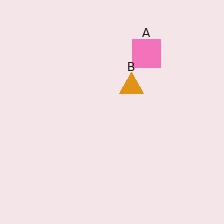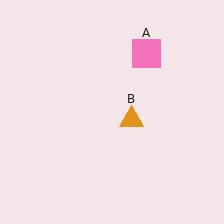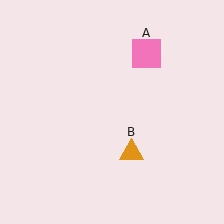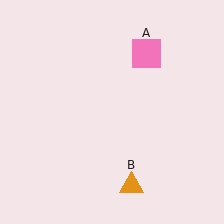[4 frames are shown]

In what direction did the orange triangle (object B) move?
The orange triangle (object B) moved down.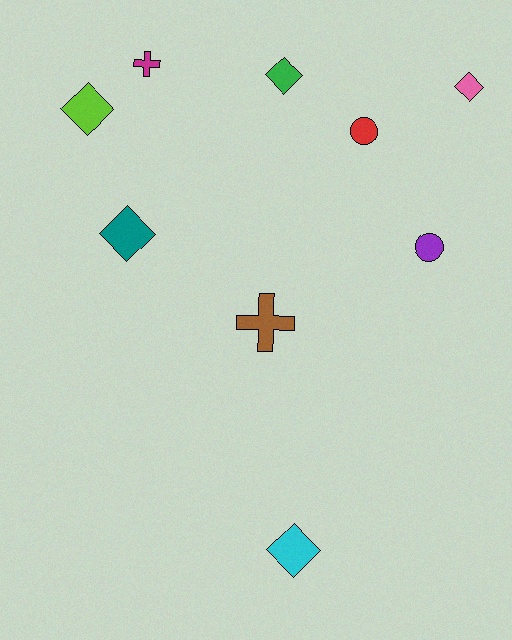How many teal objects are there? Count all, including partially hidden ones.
There is 1 teal object.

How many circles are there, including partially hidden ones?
There are 2 circles.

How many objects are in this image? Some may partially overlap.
There are 9 objects.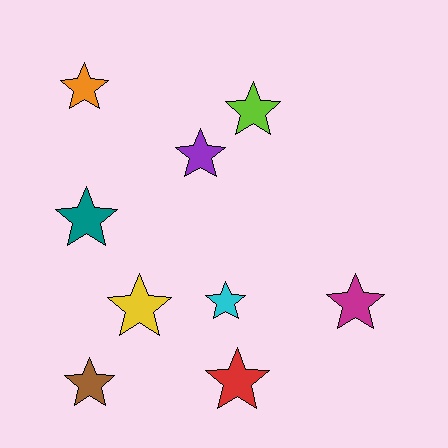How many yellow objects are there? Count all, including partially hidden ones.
There is 1 yellow object.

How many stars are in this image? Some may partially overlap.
There are 9 stars.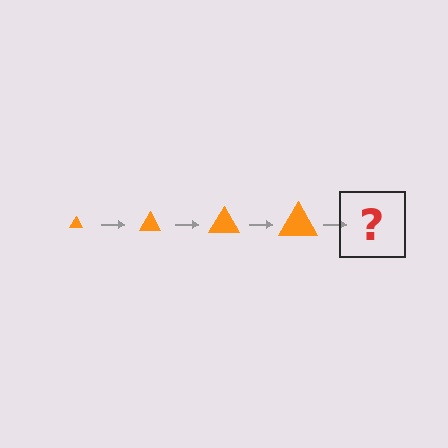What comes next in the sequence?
The next element should be an orange triangle, larger than the previous one.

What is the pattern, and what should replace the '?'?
The pattern is that the triangle gets progressively larger each step. The '?' should be an orange triangle, larger than the previous one.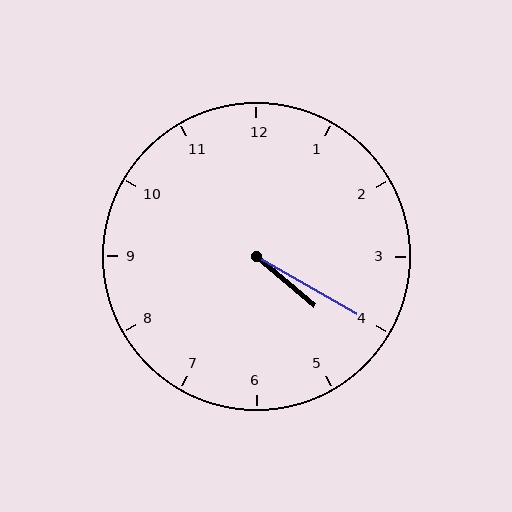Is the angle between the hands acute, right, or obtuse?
It is acute.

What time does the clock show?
4:20.